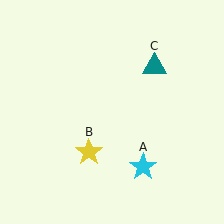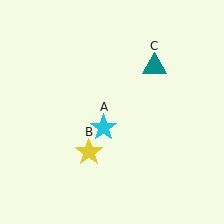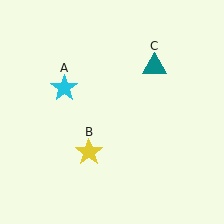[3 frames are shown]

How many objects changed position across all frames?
1 object changed position: cyan star (object A).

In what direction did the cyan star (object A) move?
The cyan star (object A) moved up and to the left.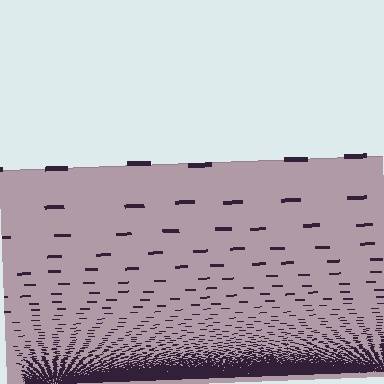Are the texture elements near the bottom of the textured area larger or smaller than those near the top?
Smaller. The gradient is inverted — elements near the bottom are smaller and denser.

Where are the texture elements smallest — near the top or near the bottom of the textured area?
Near the bottom.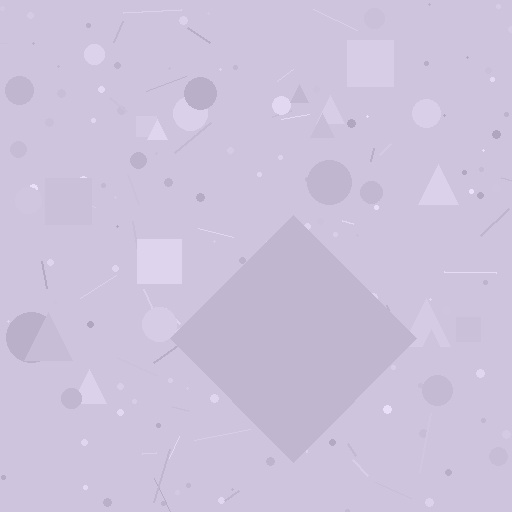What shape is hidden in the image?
A diamond is hidden in the image.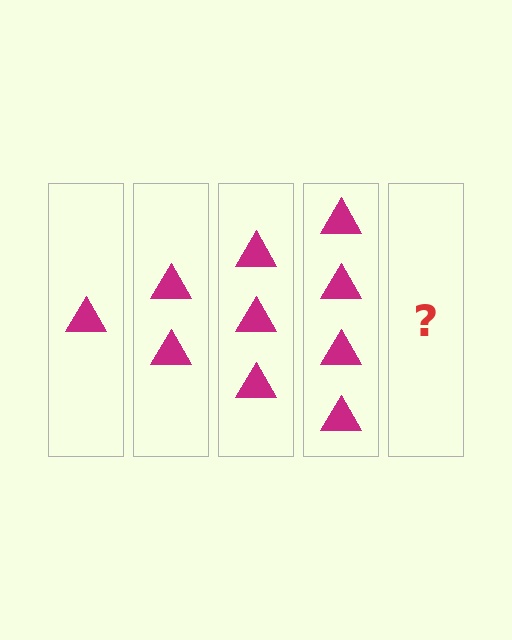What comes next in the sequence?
The next element should be 5 triangles.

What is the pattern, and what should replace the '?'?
The pattern is that each step adds one more triangle. The '?' should be 5 triangles.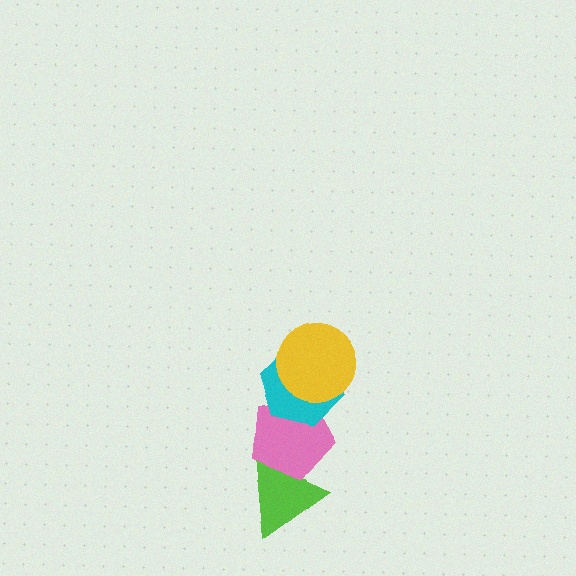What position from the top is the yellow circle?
The yellow circle is 1st from the top.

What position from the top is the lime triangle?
The lime triangle is 4th from the top.